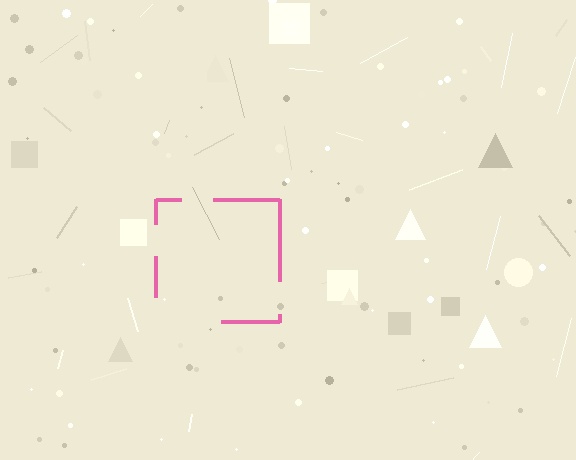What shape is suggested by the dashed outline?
The dashed outline suggests a square.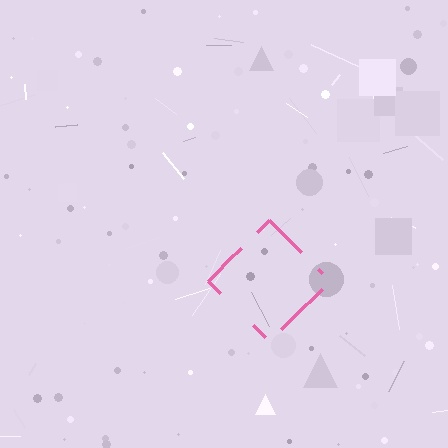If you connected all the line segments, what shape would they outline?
They would outline a diamond.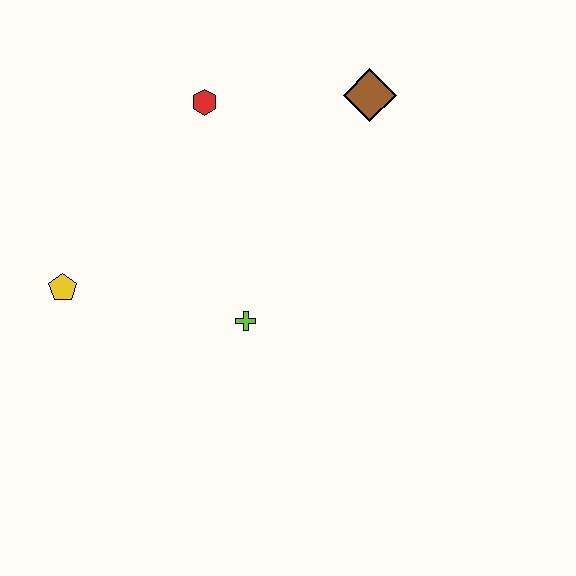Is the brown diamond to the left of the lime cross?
No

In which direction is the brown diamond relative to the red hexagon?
The brown diamond is to the right of the red hexagon.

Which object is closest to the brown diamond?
The red hexagon is closest to the brown diamond.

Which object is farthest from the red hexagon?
The yellow pentagon is farthest from the red hexagon.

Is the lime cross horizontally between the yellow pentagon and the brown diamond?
Yes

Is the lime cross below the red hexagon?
Yes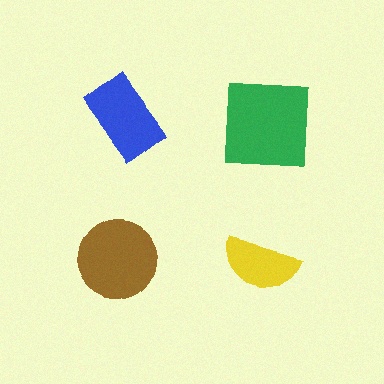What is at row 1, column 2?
A green square.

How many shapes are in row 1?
2 shapes.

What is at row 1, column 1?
A blue rectangle.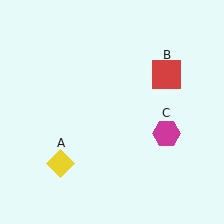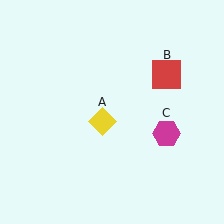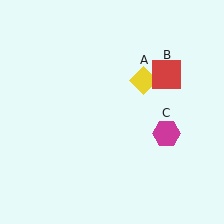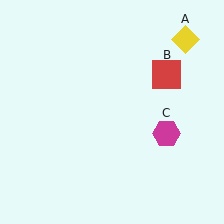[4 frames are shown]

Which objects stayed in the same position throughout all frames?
Red square (object B) and magenta hexagon (object C) remained stationary.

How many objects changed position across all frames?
1 object changed position: yellow diamond (object A).